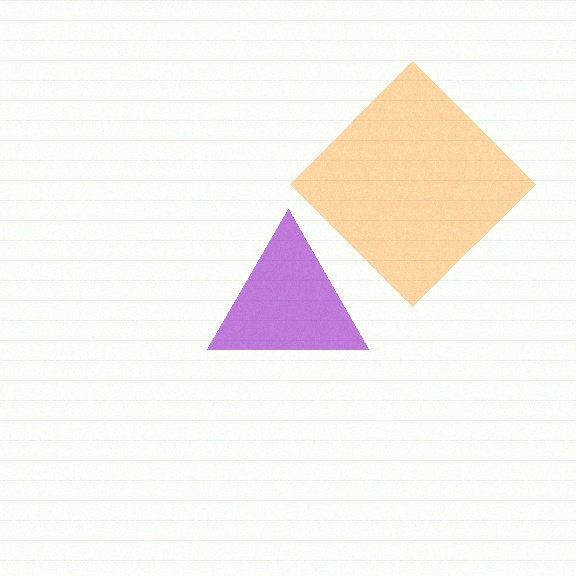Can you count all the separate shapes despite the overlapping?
Yes, there are 2 separate shapes.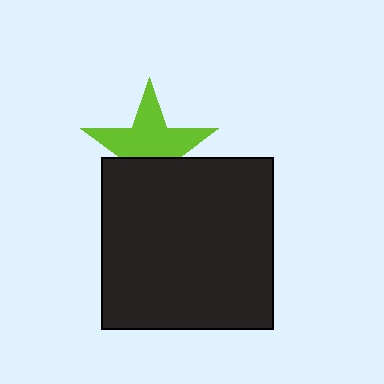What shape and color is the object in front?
The object in front is a black square.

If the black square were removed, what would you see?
You would see the complete lime star.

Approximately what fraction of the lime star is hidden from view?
Roughly 38% of the lime star is hidden behind the black square.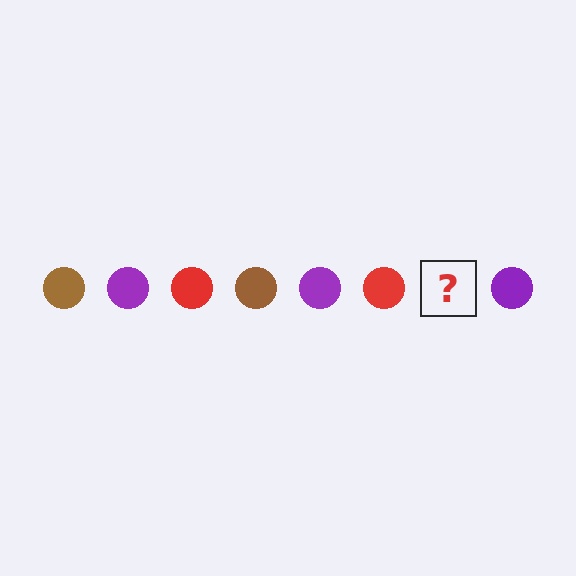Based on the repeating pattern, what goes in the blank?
The blank should be a brown circle.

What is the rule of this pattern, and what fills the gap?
The rule is that the pattern cycles through brown, purple, red circles. The gap should be filled with a brown circle.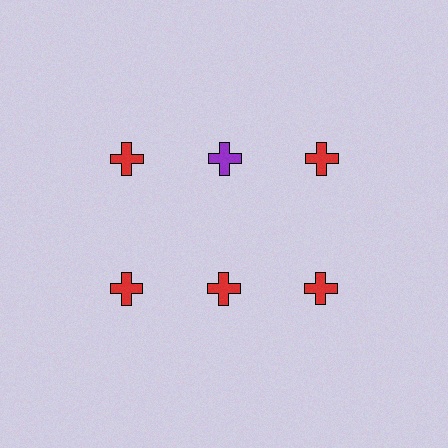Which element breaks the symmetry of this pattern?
The purple cross in the top row, second from left column breaks the symmetry. All other shapes are red crosses.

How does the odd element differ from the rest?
It has a different color: purple instead of red.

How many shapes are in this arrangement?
There are 6 shapes arranged in a grid pattern.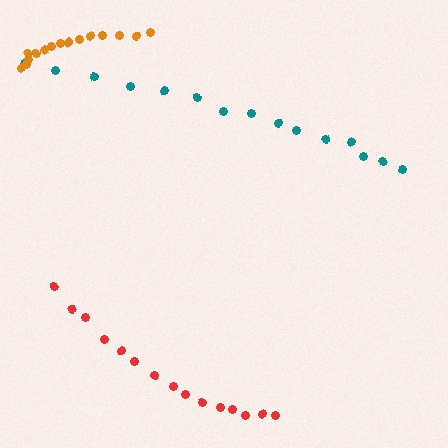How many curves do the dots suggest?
There are 3 distinct paths.